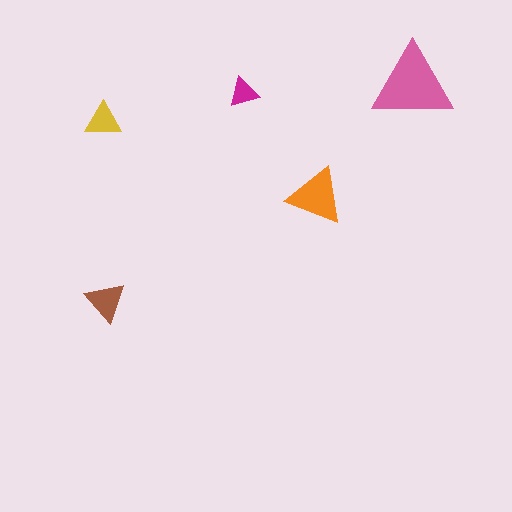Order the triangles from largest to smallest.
the pink one, the orange one, the brown one, the yellow one, the magenta one.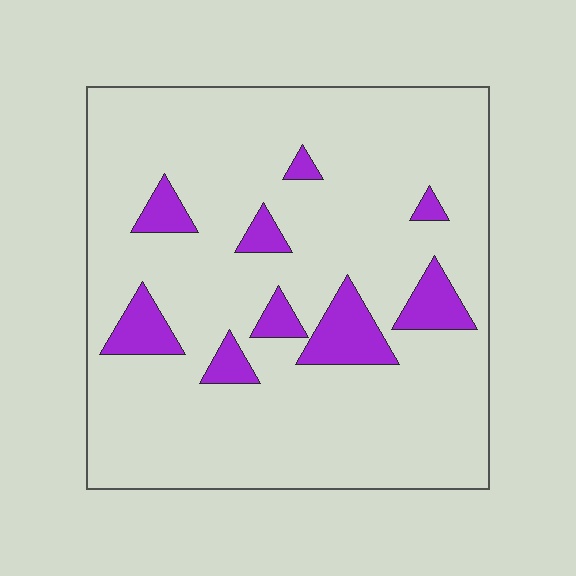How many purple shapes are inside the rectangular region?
9.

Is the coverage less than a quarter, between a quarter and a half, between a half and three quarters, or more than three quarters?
Less than a quarter.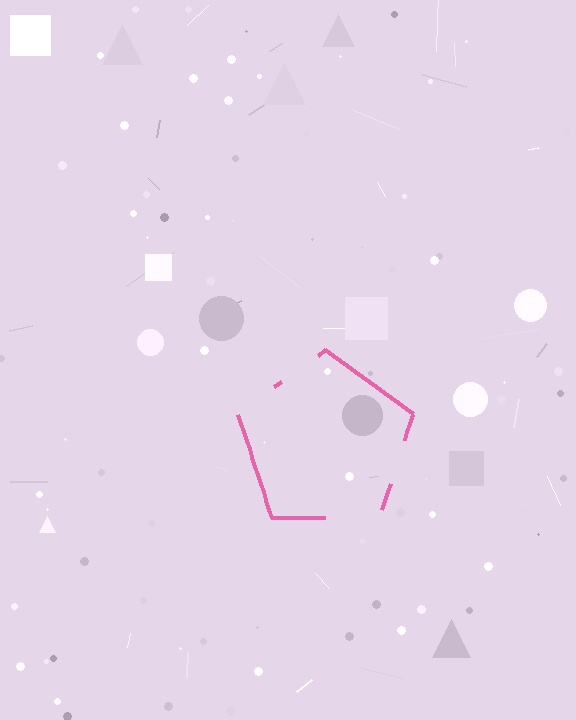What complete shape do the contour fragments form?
The contour fragments form a pentagon.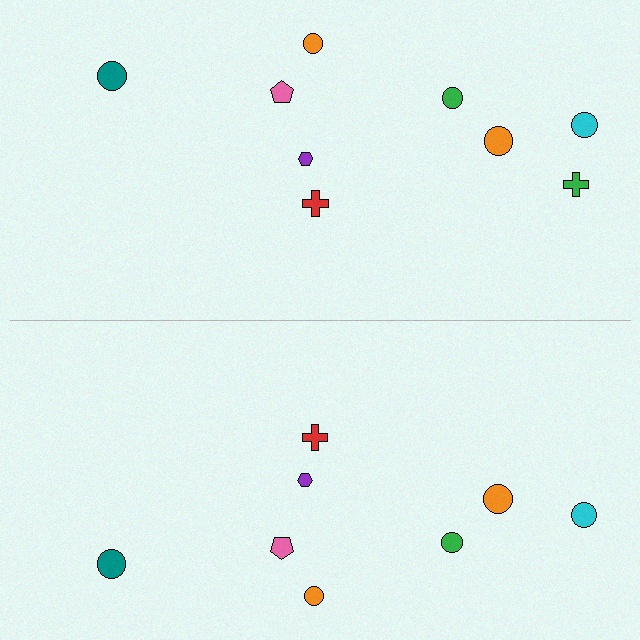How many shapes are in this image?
There are 17 shapes in this image.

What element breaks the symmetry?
A green cross is missing from the bottom side.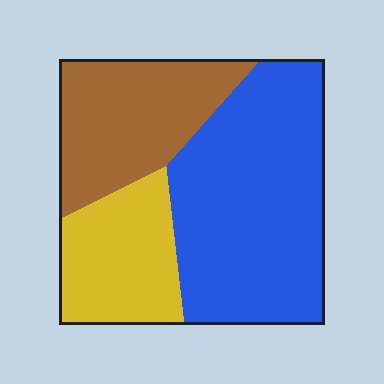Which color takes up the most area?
Blue, at roughly 50%.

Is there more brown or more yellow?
Brown.